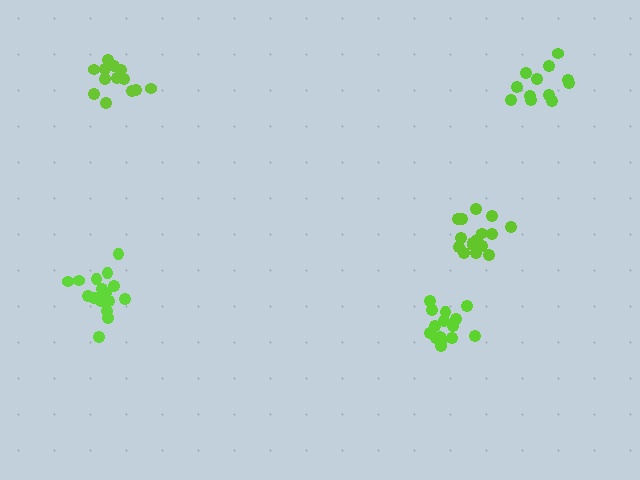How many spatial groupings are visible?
There are 5 spatial groupings.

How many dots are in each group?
Group 1: 16 dots, Group 2: 15 dots, Group 3: 12 dots, Group 4: 13 dots, Group 5: 17 dots (73 total).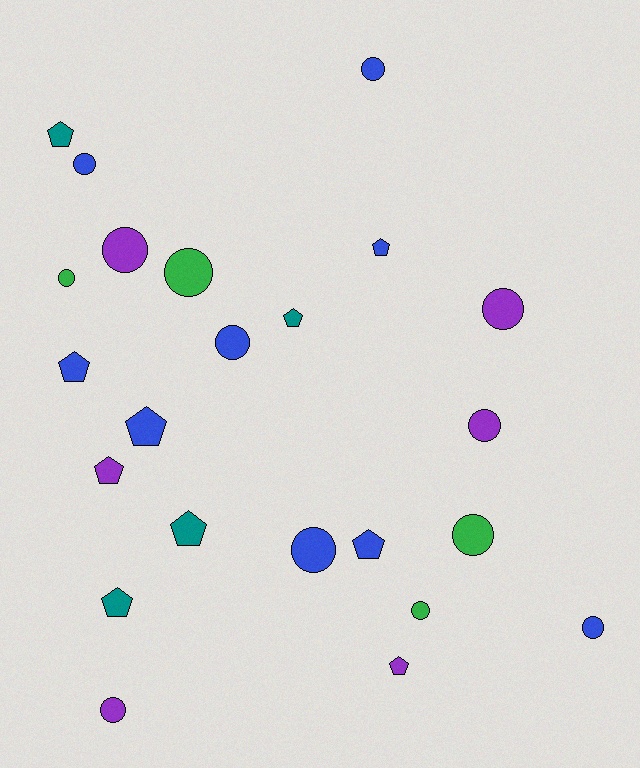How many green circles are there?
There are 4 green circles.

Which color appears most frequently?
Blue, with 9 objects.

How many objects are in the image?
There are 23 objects.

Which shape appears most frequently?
Circle, with 13 objects.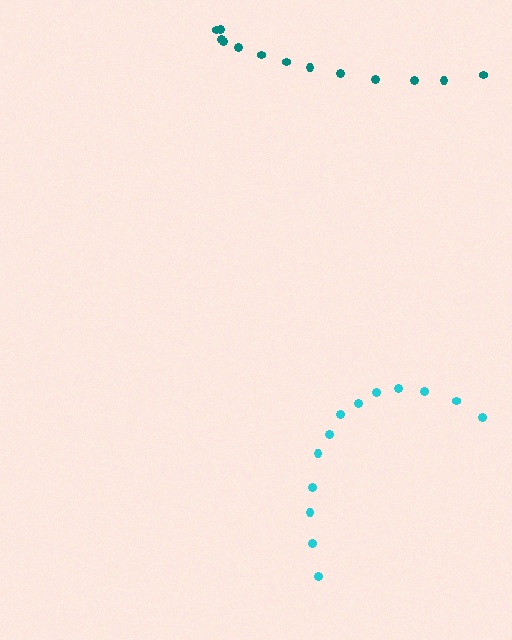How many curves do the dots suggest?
There are 2 distinct paths.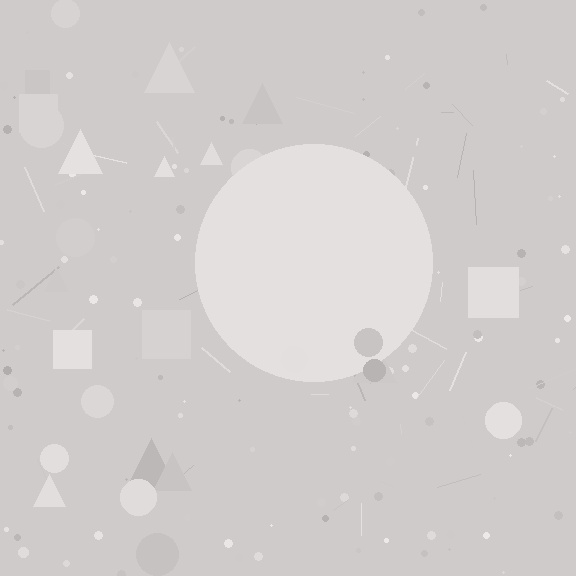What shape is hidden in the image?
A circle is hidden in the image.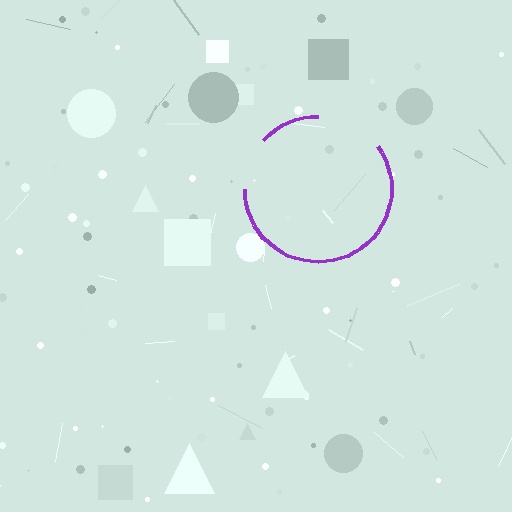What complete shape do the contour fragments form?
The contour fragments form a circle.